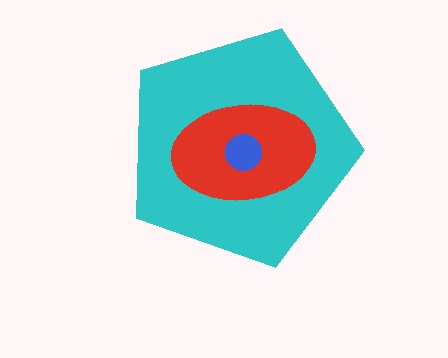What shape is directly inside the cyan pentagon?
The red ellipse.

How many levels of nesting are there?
3.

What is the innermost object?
The blue circle.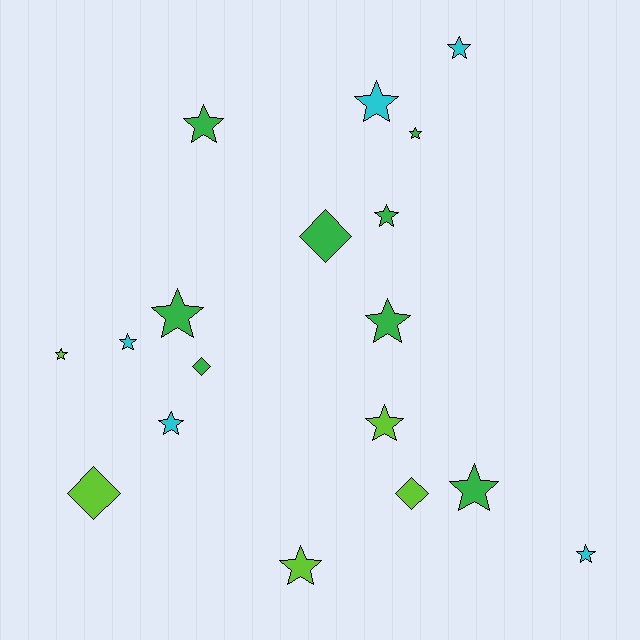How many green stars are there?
There are 6 green stars.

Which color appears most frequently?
Green, with 8 objects.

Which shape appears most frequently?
Star, with 14 objects.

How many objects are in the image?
There are 18 objects.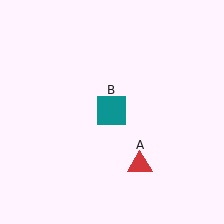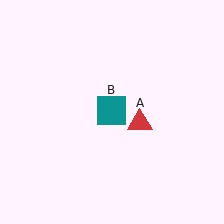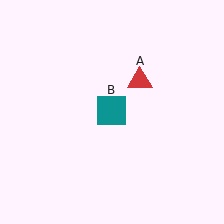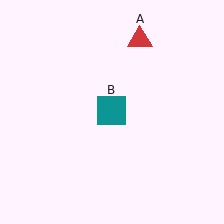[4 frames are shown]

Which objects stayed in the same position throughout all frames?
Teal square (object B) remained stationary.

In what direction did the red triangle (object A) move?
The red triangle (object A) moved up.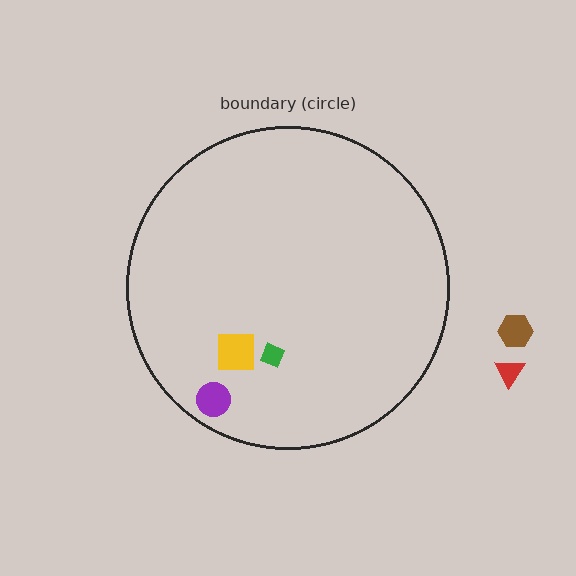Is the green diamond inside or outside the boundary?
Inside.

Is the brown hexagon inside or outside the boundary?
Outside.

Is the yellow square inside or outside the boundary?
Inside.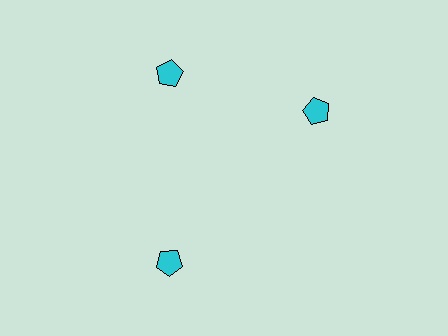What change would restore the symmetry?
The symmetry would be restored by rotating it back into even spacing with its neighbors so that all 3 pentagons sit at equal angles and equal distance from the center.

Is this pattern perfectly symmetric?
No. The 3 cyan pentagons are arranged in a ring, but one element near the 3 o'clock position is rotated out of alignment along the ring, breaking the 3-fold rotational symmetry.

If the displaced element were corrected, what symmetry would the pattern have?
It would have 3-fold rotational symmetry — the pattern would map onto itself every 120 degrees.